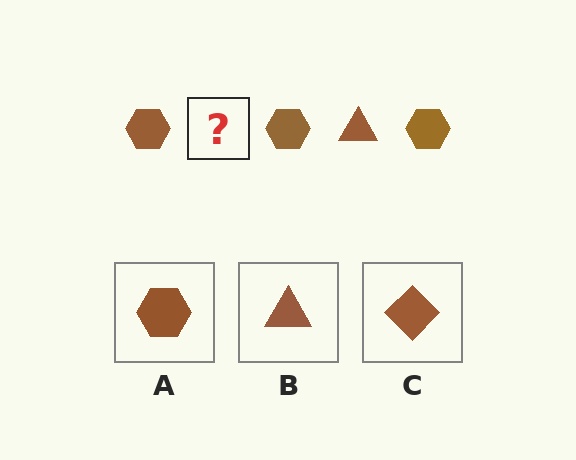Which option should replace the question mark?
Option B.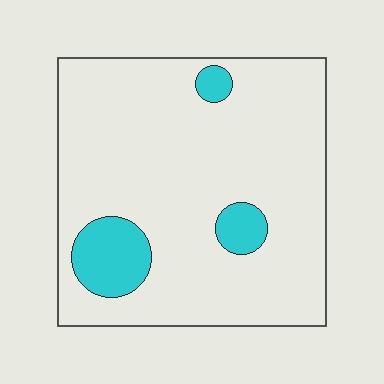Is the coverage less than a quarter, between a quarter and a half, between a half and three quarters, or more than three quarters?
Less than a quarter.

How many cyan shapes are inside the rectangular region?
3.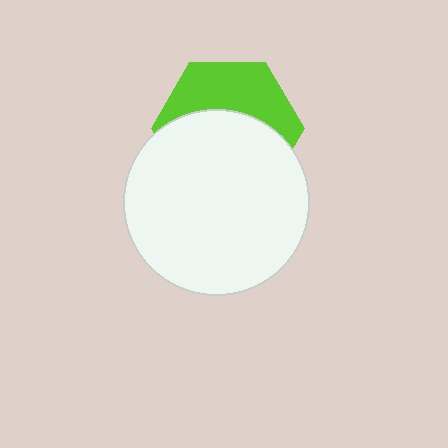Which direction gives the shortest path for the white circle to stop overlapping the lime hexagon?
Moving down gives the shortest separation.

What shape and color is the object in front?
The object in front is a white circle.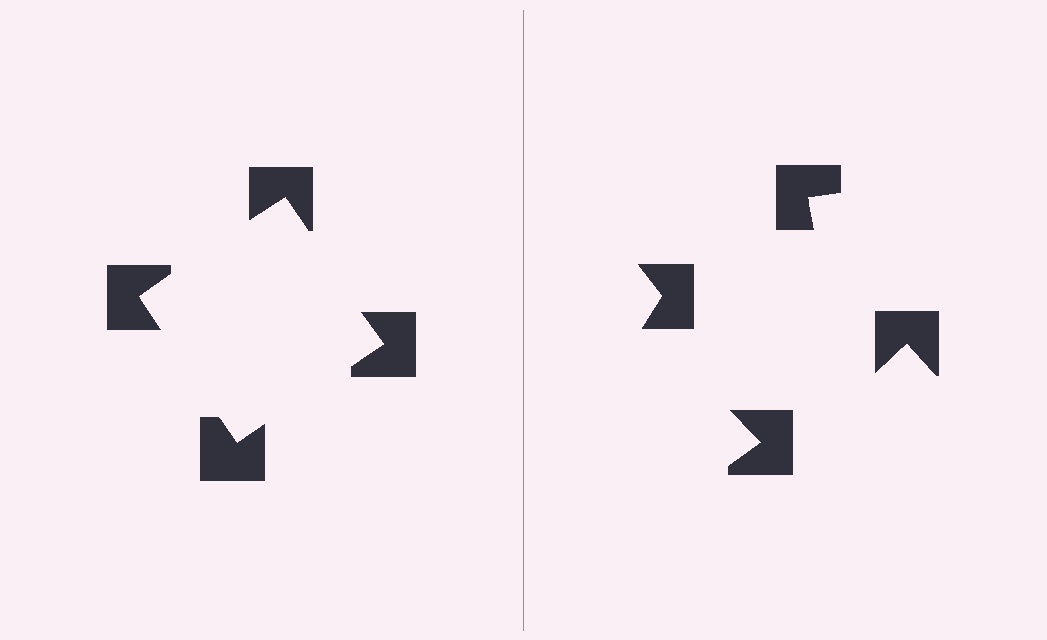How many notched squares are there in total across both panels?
8 — 4 on each side.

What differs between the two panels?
The notched squares are positioned identically on both sides; only the wedge orientations differ. On the left they align to a square; on the right they are misaligned.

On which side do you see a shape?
An illusory square appears on the left side. On the right side the wedge cuts are rotated, so no coherent shape forms.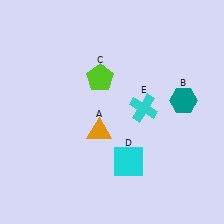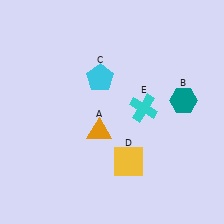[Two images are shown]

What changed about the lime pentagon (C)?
In Image 1, C is lime. In Image 2, it changed to cyan.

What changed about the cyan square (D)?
In Image 1, D is cyan. In Image 2, it changed to yellow.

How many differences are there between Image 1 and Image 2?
There are 2 differences between the two images.